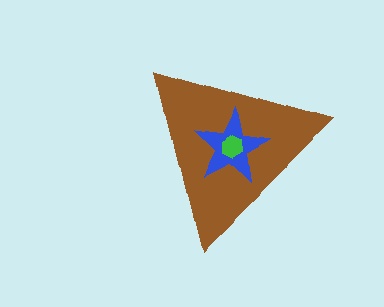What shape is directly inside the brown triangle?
The blue star.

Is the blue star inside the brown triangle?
Yes.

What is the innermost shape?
The green hexagon.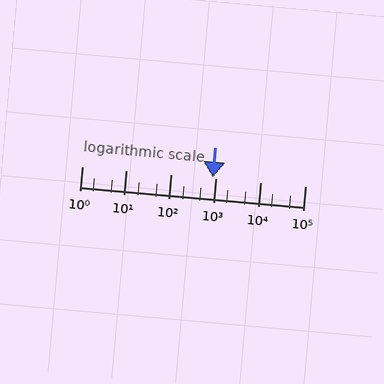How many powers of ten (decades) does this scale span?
The scale spans 5 decades, from 1 to 100000.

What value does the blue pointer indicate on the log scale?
The pointer indicates approximately 870.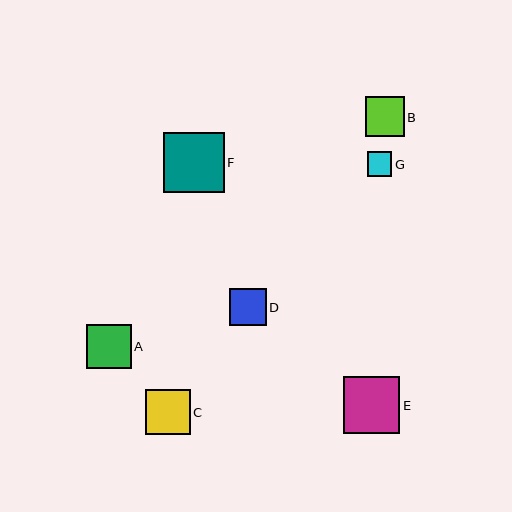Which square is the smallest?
Square G is the smallest with a size of approximately 25 pixels.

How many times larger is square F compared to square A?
Square F is approximately 1.4 times the size of square A.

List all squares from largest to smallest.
From largest to smallest: F, E, C, A, B, D, G.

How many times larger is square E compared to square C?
Square E is approximately 1.3 times the size of square C.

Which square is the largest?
Square F is the largest with a size of approximately 61 pixels.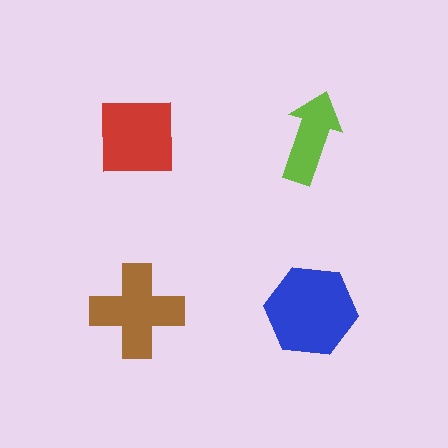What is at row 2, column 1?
A brown cross.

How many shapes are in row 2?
2 shapes.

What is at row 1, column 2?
A lime arrow.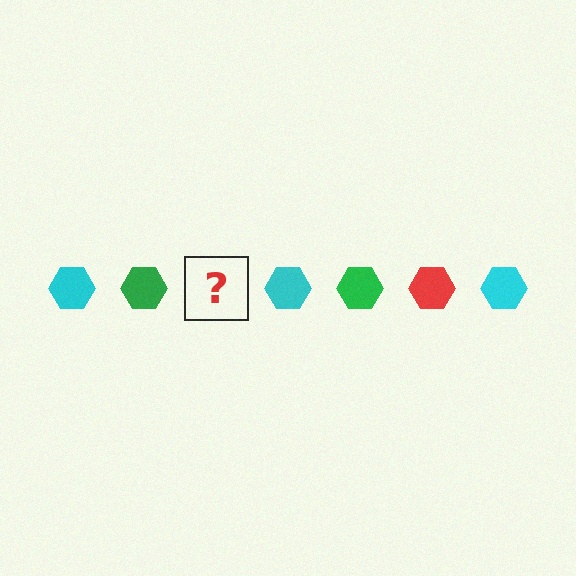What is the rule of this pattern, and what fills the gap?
The rule is that the pattern cycles through cyan, green, red hexagons. The gap should be filled with a red hexagon.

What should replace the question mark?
The question mark should be replaced with a red hexagon.